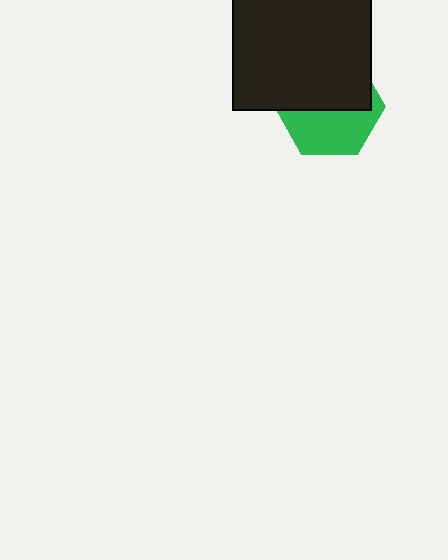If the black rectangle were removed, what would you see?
You would see the complete green hexagon.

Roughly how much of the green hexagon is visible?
About half of it is visible (roughly 46%).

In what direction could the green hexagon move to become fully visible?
The green hexagon could move down. That would shift it out from behind the black rectangle entirely.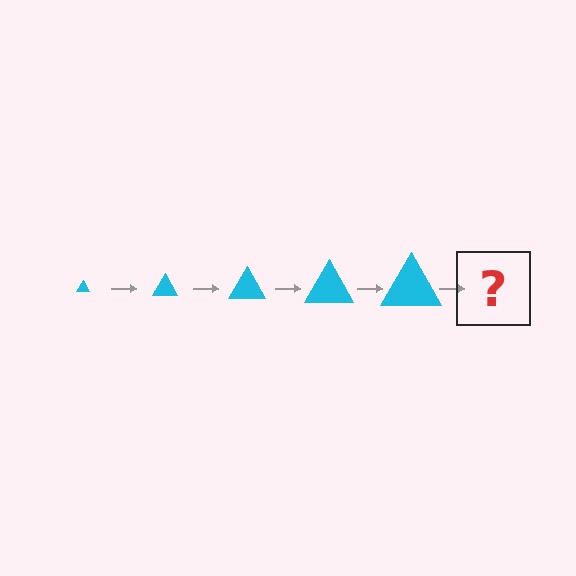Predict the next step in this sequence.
The next step is a cyan triangle, larger than the previous one.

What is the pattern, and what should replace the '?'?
The pattern is that the triangle gets progressively larger each step. The '?' should be a cyan triangle, larger than the previous one.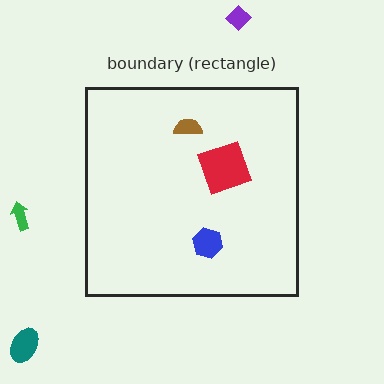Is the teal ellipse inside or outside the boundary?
Outside.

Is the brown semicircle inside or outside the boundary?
Inside.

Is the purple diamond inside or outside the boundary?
Outside.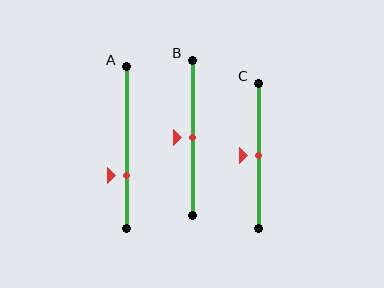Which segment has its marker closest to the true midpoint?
Segment B has its marker closest to the true midpoint.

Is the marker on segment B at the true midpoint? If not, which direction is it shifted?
Yes, the marker on segment B is at the true midpoint.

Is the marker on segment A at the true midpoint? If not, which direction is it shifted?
No, the marker on segment A is shifted downward by about 17% of the segment length.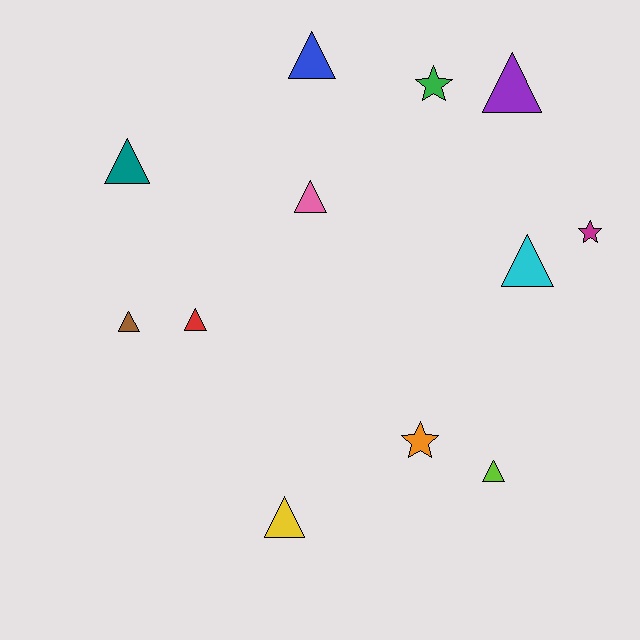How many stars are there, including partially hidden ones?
There are 3 stars.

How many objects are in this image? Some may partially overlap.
There are 12 objects.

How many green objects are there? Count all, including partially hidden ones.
There is 1 green object.